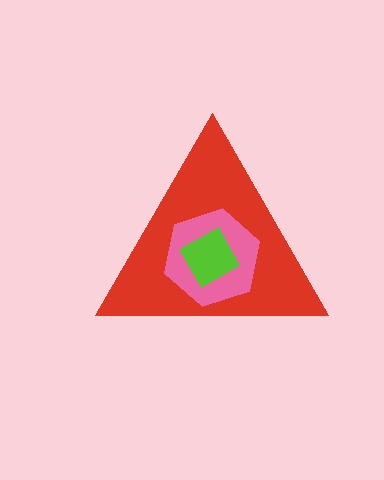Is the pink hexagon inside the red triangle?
Yes.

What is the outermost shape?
The red triangle.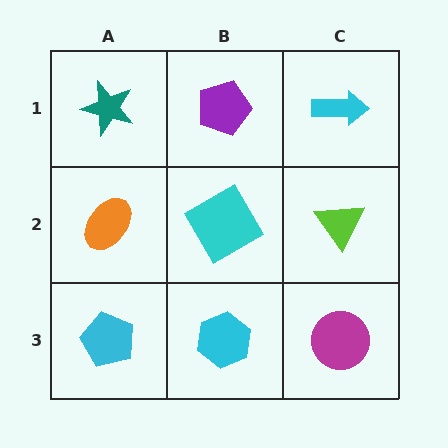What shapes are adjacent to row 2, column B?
A purple pentagon (row 1, column B), a cyan hexagon (row 3, column B), an orange ellipse (row 2, column A), a lime triangle (row 2, column C).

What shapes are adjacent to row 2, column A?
A teal star (row 1, column A), a cyan pentagon (row 3, column A), a cyan diamond (row 2, column B).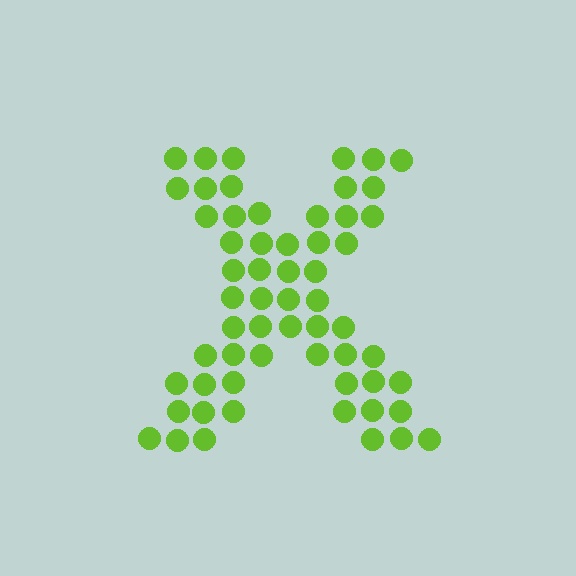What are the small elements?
The small elements are circles.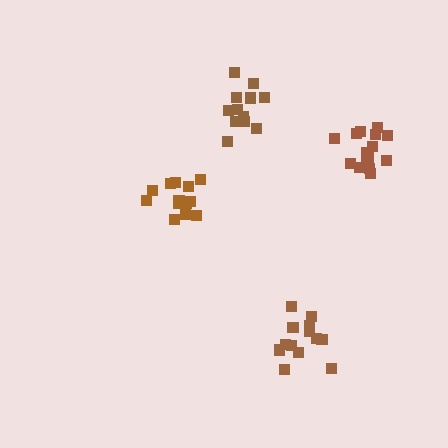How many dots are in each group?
Group 1: 14 dots, Group 2: 13 dots, Group 3: 15 dots, Group 4: 12 dots (54 total).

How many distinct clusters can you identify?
There are 4 distinct clusters.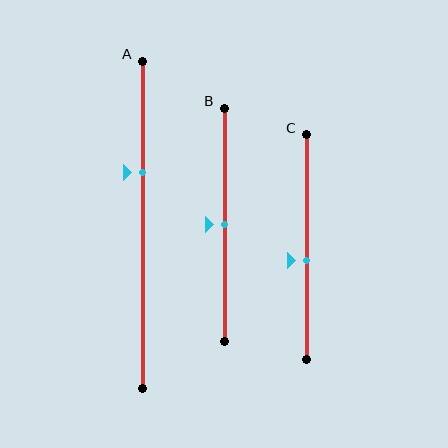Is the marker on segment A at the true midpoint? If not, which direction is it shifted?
No, the marker on segment A is shifted upward by about 16% of the segment length.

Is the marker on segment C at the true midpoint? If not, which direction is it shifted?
No, the marker on segment C is shifted downward by about 6% of the segment length.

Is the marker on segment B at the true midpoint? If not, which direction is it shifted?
Yes, the marker on segment B is at the true midpoint.